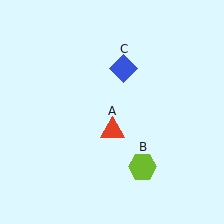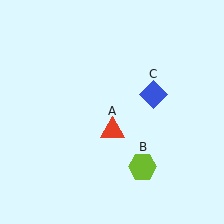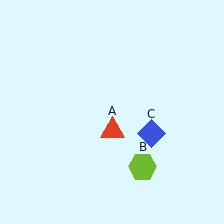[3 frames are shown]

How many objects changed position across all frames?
1 object changed position: blue diamond (object C).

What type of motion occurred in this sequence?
The blue diamond (object C) rotated clockwise around the center of the scene.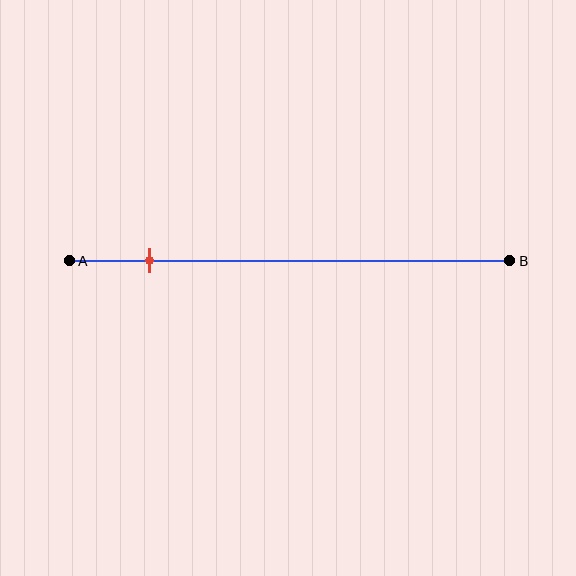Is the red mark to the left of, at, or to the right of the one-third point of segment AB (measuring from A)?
The red mark is to the left of the one-third point of segment AB.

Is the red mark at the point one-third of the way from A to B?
No, the mark is at about 20% from A, not at the 33% one-third point.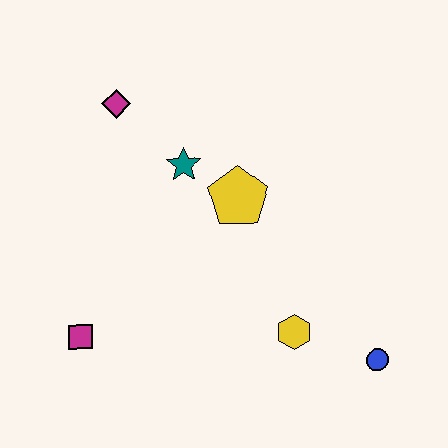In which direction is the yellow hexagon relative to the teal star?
The yellow hexagon is below the teal star.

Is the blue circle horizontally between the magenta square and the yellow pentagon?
No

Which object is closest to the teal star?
The yellow pentagon is closest to the teal star.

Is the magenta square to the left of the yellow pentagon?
Yes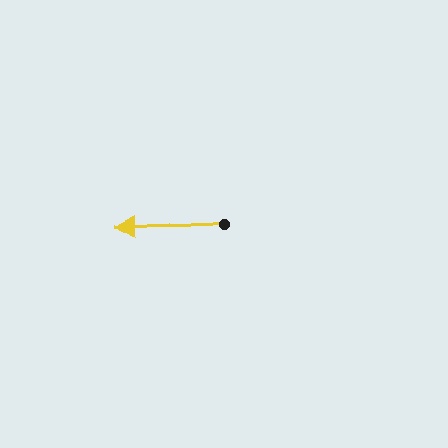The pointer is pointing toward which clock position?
Roughly 9 o'clock.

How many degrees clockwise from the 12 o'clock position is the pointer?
Approximately 271 degrees.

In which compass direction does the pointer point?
West.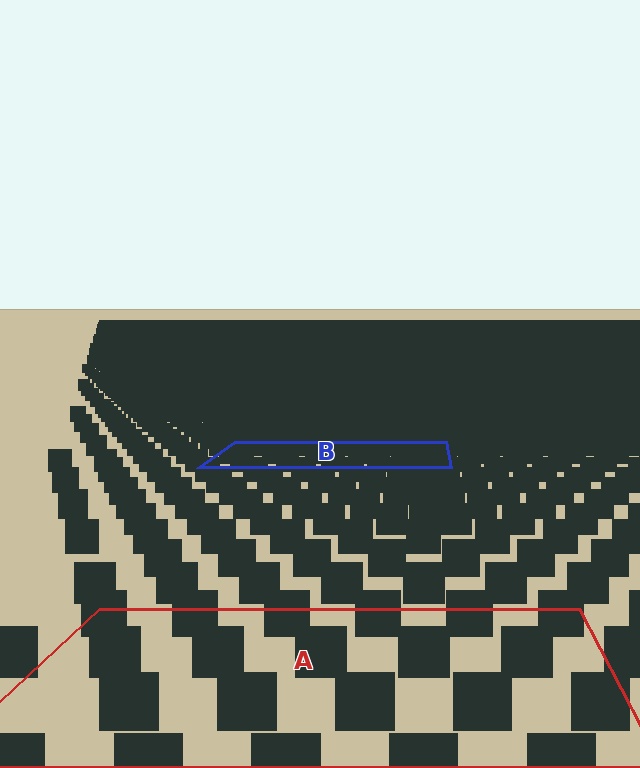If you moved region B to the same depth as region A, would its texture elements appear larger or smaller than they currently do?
They would appear larger. At a closer depth, the same texture elements are projected at a bigger on-screen size.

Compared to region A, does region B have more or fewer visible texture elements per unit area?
Region B has more texture elements per unit area — they are packed more densely because it is farther away.